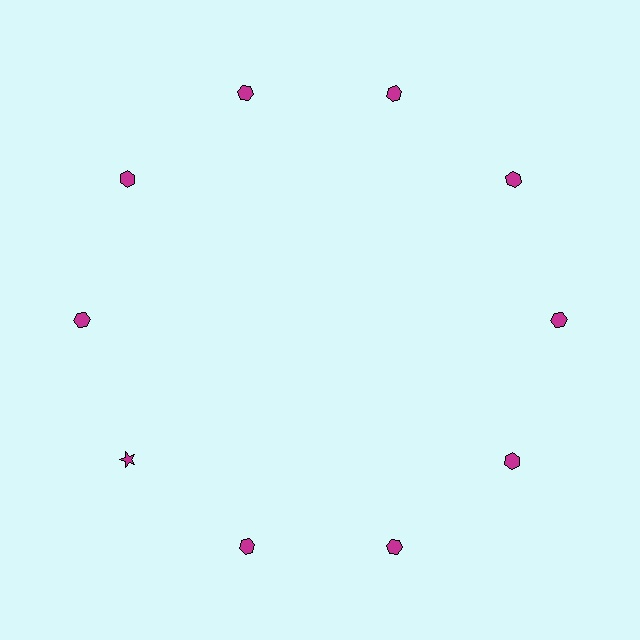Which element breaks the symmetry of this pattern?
The magenta star at roughly the 8 o'clock position breaks the symmetry. All other shapes are magenta hexagons.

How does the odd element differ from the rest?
It has a different shape: star instead of hexagon.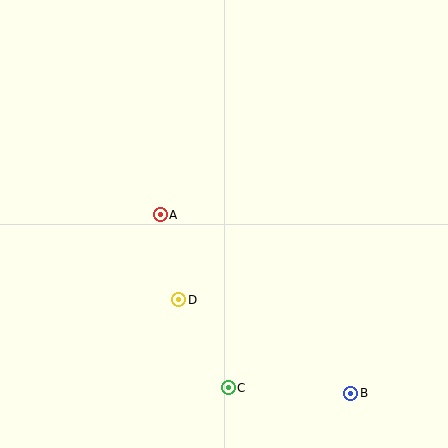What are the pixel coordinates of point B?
Point B is at (351, 393).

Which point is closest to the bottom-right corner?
Point B is closest to the bottom-right corner.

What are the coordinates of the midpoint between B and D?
The midpoint between B and D is at (265, 346).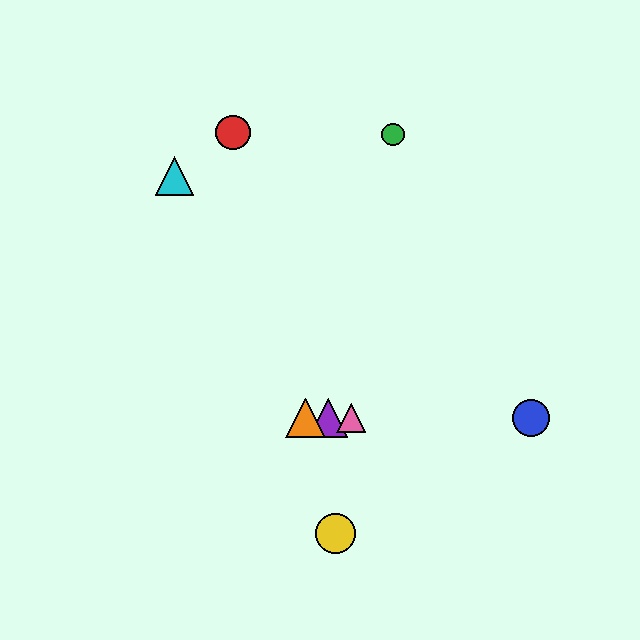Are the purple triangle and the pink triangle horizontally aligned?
Yes, both are at y≈418.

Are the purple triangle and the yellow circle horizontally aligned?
No, the purple triangle is at y≈418 and the yellow circle is at y≈534.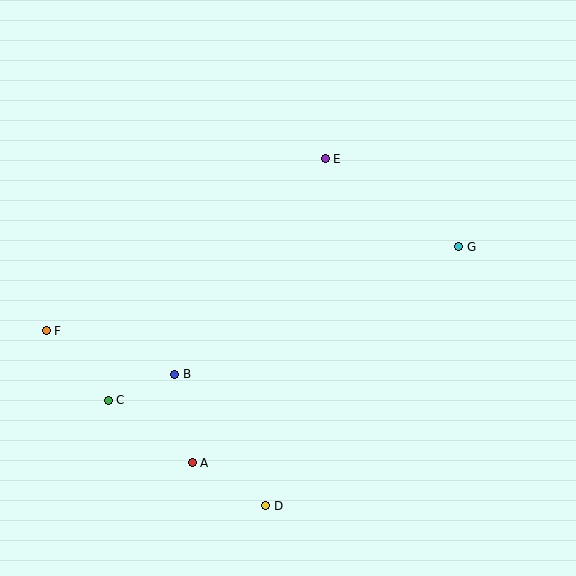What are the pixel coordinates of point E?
Point E is at (325, 159).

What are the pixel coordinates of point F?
Point F is at (46, 331).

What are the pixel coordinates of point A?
Point A is at (192, 463).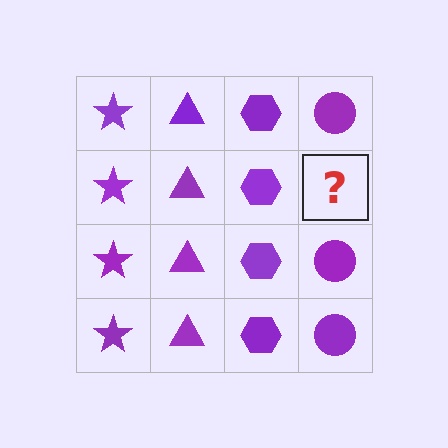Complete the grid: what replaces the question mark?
The question mark should be replaced with a purple circle.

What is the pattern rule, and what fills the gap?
The rule is that each column has a consistent shape. The gap should be filled with a purple circle.